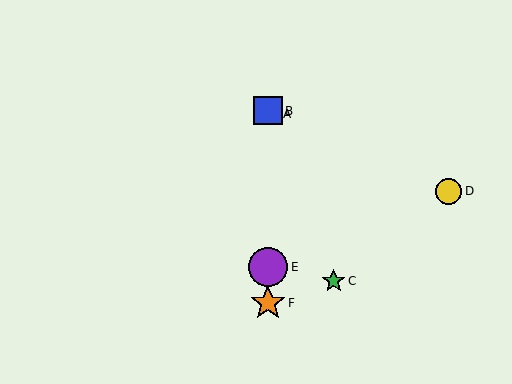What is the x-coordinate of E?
Object E is at x≈268.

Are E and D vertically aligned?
No, E is at x≈268 and D is at x≈448.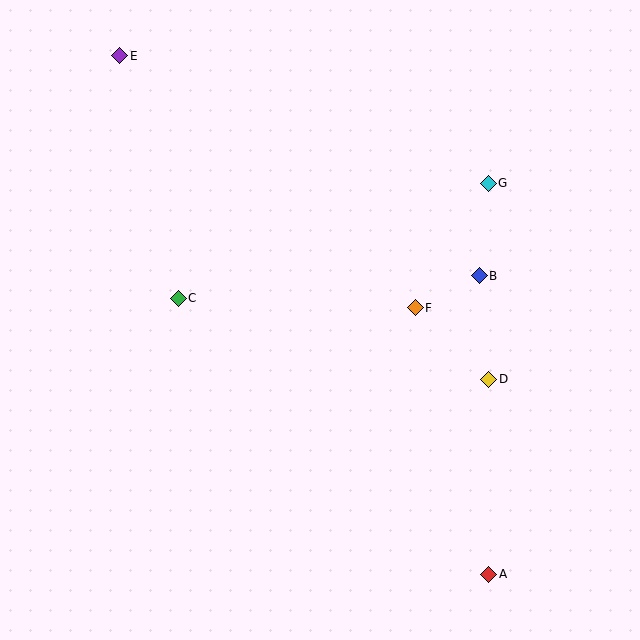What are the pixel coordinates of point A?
Point A is at (489, 574).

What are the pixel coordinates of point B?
Point B is at (479, 276).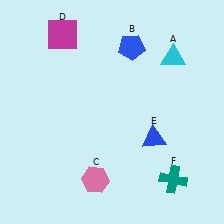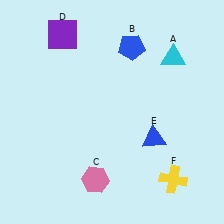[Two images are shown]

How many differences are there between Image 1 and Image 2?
There are 2 differences between the two images.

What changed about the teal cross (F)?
In Image 1, F is teal. In Image 2, it changed to yellow.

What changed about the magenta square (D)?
In Image 1, D is magenta. In Image 2, it changed to purple.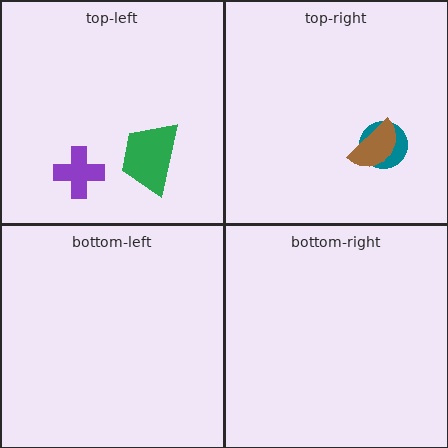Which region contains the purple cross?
The top-left region.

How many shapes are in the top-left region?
2.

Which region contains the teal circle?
The top-right region.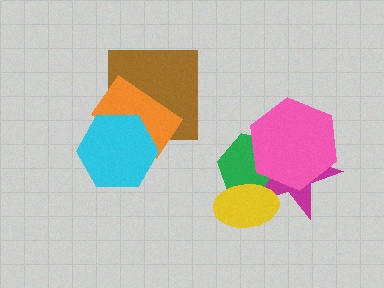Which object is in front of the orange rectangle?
The cyan hexagon is in front of the orange rectangle.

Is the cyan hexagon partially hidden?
No, no other shape covers it.